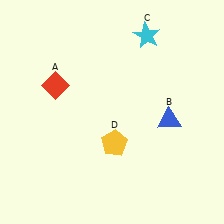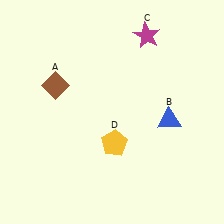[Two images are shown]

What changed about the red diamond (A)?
In Image 1, A is red. In Image 2, it changed to brown.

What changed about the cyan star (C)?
In Image 1, C is cyan. In Image 2, it changed to magenta.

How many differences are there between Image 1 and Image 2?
There are 2 differences between the two images.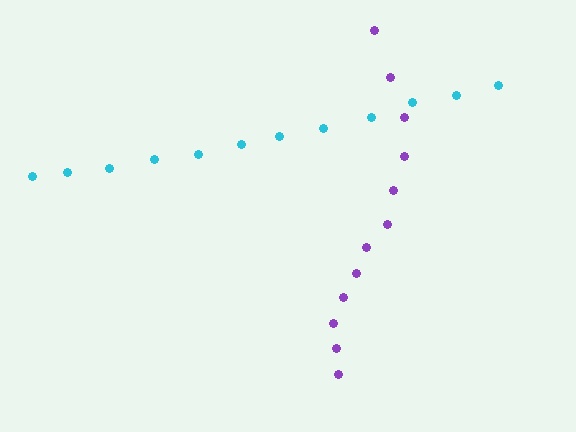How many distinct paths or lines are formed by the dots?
There are 2 distinct paths.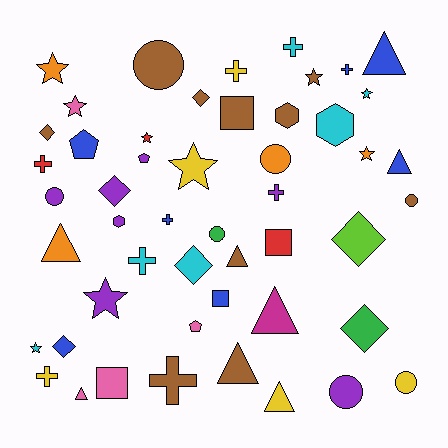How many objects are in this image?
There are 50 objects.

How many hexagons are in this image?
There are 3 hexagons.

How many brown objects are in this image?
There are 10 brown objects.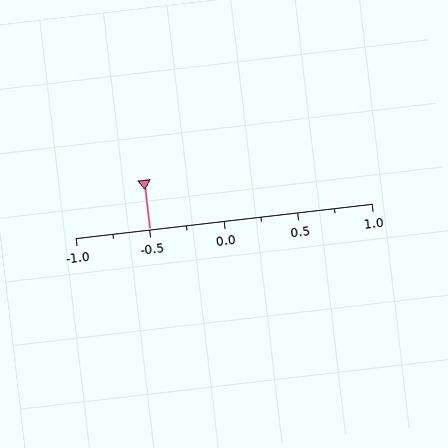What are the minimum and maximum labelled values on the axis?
The axis runs from -1.0 to 1.0.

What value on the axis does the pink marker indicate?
The marker indicates approximately -0.5.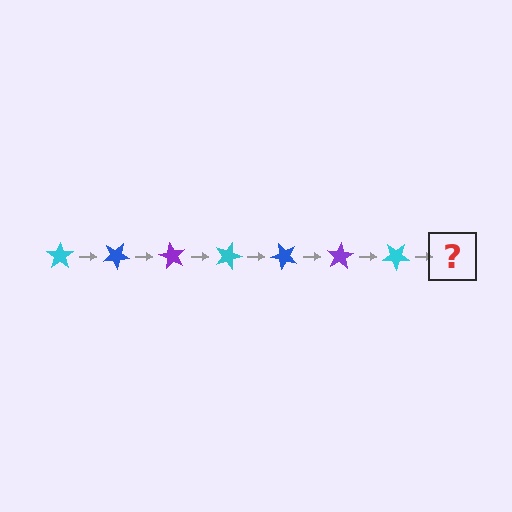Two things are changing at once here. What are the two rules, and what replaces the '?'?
The two rules are that it rotates 30 degrees each step and the color cycles through cyan, blue, and purple. The '?' should be a blue star, rotated 210 degrees from the start.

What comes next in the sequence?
The next element should be a blue star, rotated 210 degrees from the start.